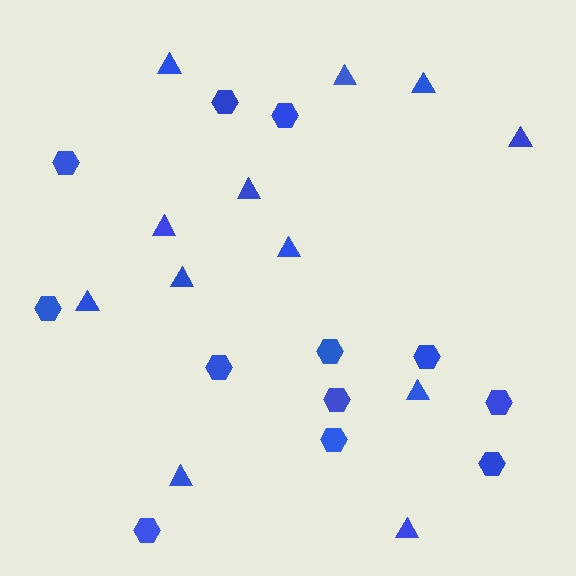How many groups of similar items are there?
There are 2 groups: one group of hexagons (12) and one group of triangles (12).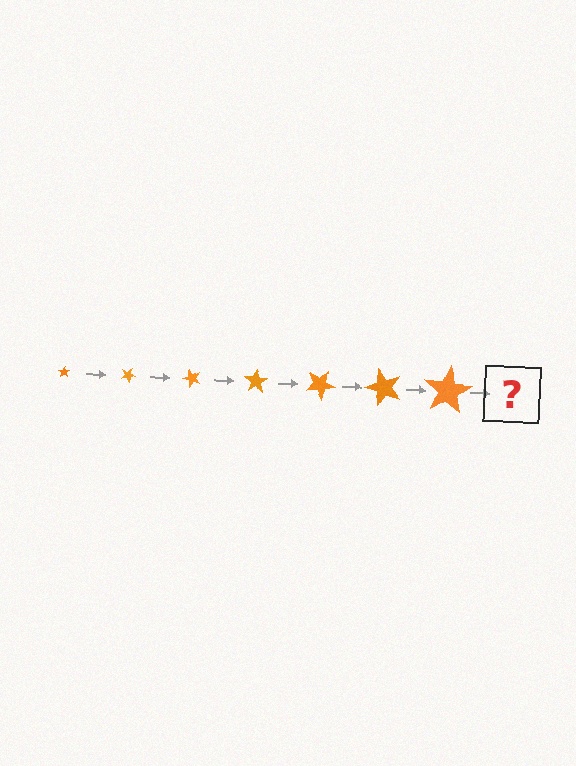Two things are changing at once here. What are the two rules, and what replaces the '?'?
The two rules are that the star grows larger each step and it rotates 25 degrees each step. The '?' should be a star, larger than the previous one and rotated 175 degrees from the start.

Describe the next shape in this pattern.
It should be a star, larger than the previous one and rotated 175 degrees from the start.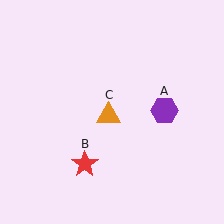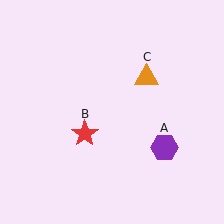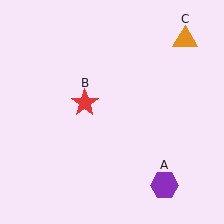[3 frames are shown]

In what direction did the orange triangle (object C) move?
The orange triangle (object C) moved up and to the right.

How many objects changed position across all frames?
3 objects changed position: purple hexagon (object A), red star (object B), orange triangle (object C).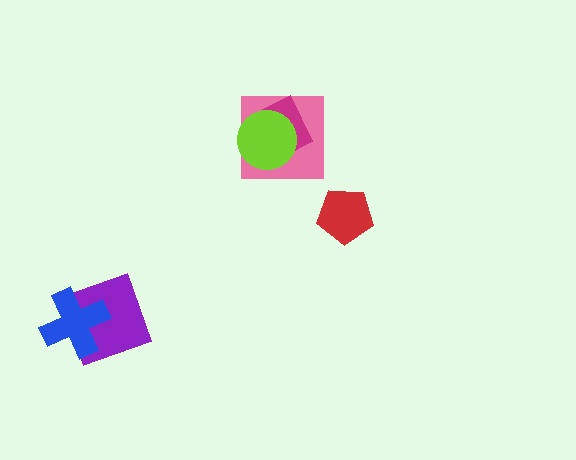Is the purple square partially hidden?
Yes, it is partially covered by another shape.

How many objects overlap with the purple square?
1 object overlaps with the purple square.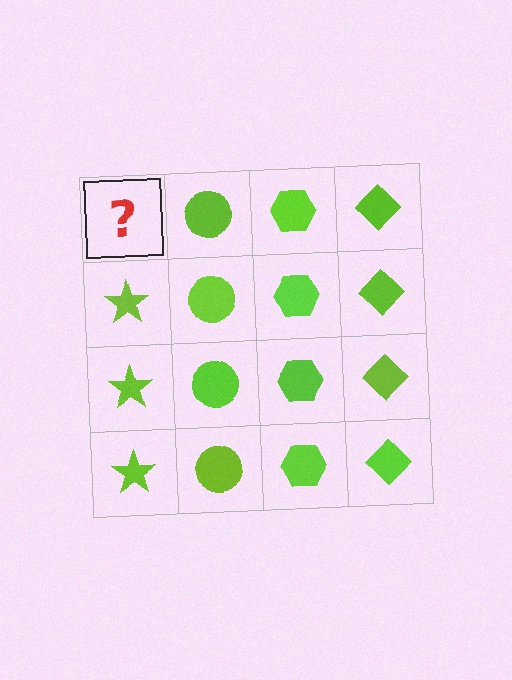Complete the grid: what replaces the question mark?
The question mark should be replaced with a lime star.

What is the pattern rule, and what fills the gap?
The rule is that each column has a consistent shape. The gap should be filled with a lime star.